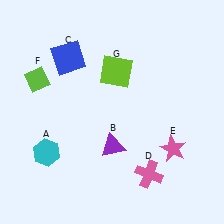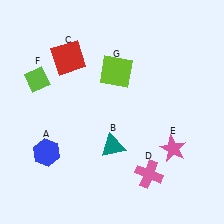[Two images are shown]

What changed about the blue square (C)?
In Image 1, C is blue. In Image 2, it changed to red.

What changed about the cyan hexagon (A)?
In Image 1, A is cyan. In Image 2, it changed to blue.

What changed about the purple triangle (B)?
In Image 1, B is purple. In Image 2, it changed to teal.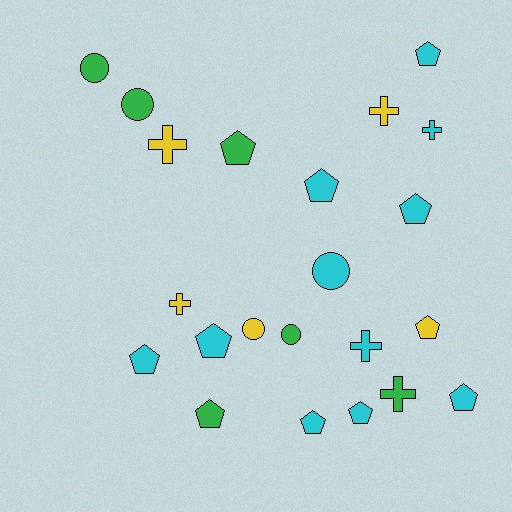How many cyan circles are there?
There is 1 cyan circle.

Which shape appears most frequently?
Pentagon, with 11 objects.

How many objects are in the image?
There are 22 objects.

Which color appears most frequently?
Cyan, with 11 objects.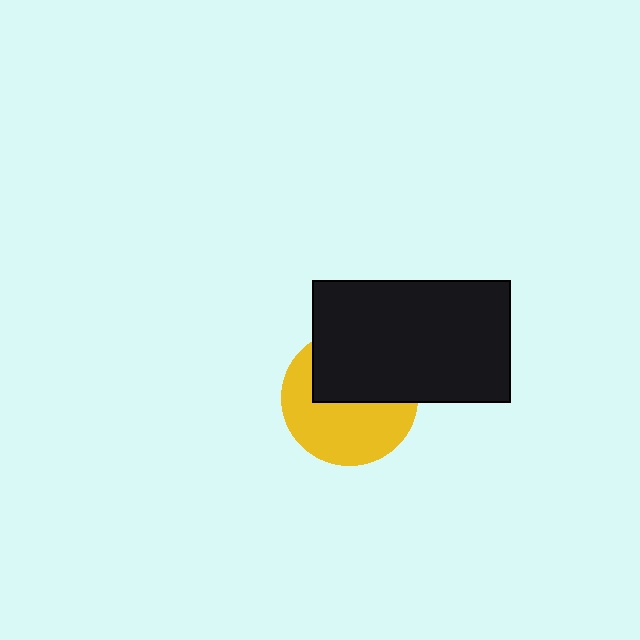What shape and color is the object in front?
The object in front is a black rectangle.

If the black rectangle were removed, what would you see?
You would see the complete yellow circle.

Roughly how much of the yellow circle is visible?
About half of it is visible (roughly 54%).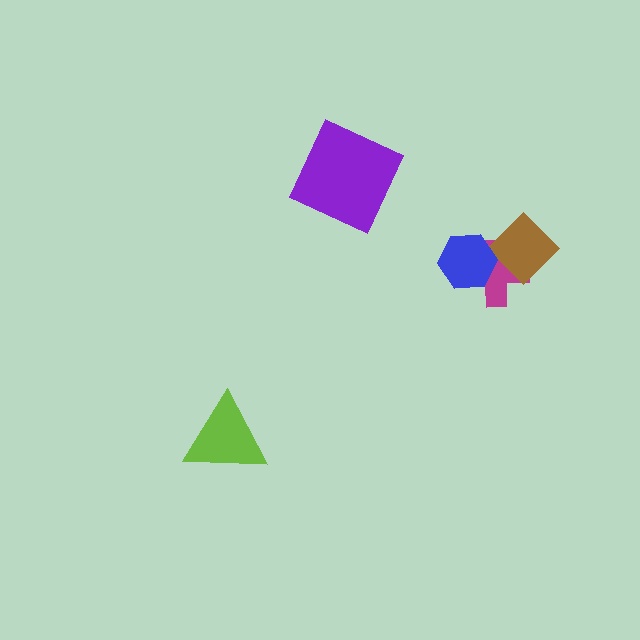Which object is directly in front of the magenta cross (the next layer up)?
The brown diamond is directly in front of the magenta cross.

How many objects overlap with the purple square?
0 objects overlap with the purple square.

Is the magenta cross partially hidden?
Yes, it is partially covered by another shape.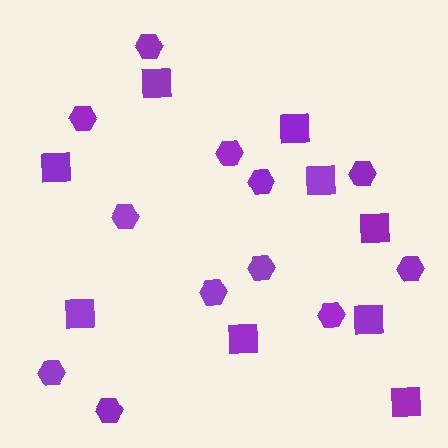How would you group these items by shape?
There are 2 groups: one group of hexagons (12) and one group of squares (9).